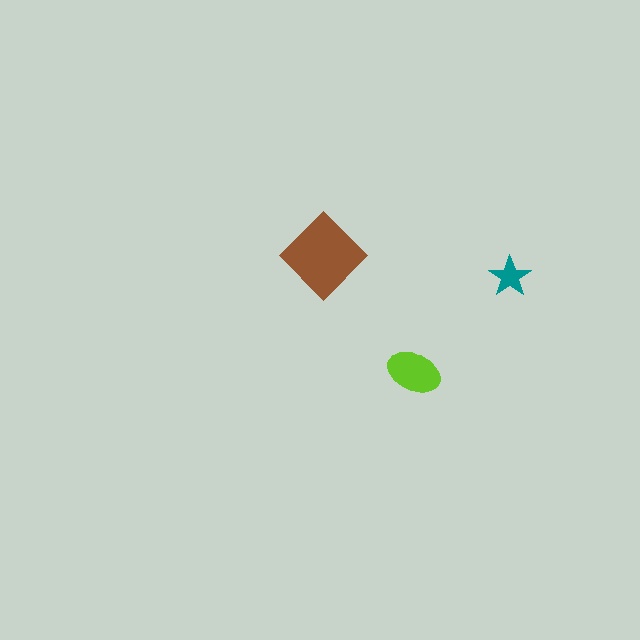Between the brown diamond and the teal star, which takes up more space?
The brown diamond.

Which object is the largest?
The brown diamond.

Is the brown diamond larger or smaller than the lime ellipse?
Larger.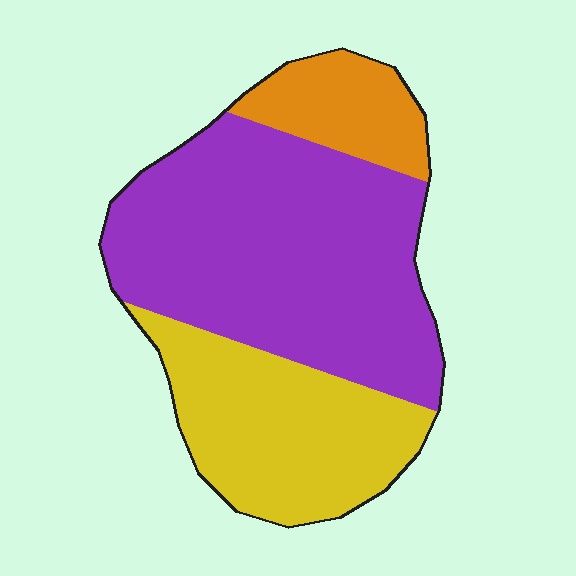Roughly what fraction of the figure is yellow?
Yellow covers about 30% of the figure.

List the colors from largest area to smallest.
From largest to smallest: purple, yellow, orange.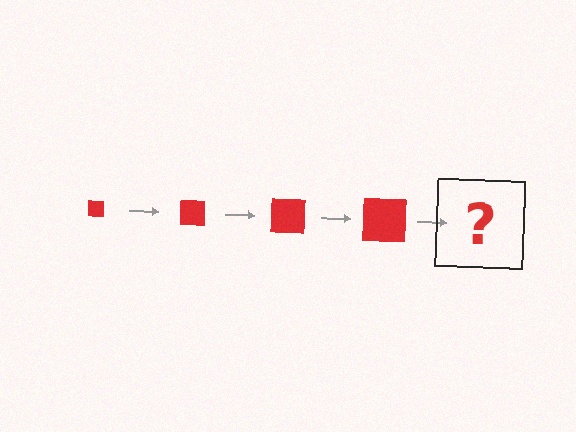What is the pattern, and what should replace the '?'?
The pattern is that the square gets progressively larger each step. The '?' should be a red square, larger than the previous one.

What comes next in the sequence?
The next element should be a red square, larger than the previous one.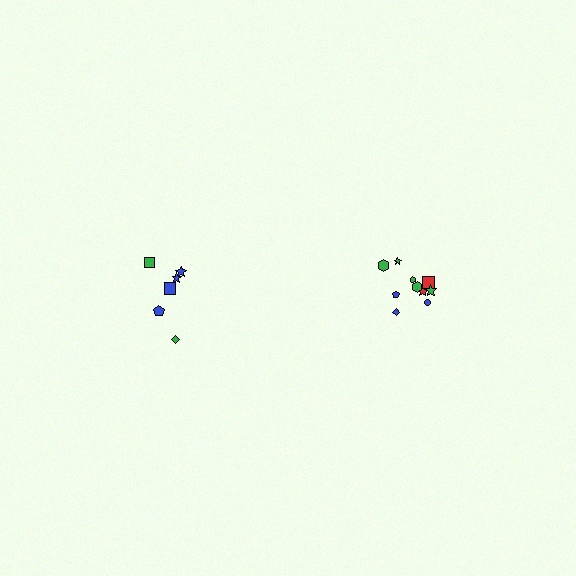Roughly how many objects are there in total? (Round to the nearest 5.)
Roughly 15 objects in total.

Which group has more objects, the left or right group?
The right group.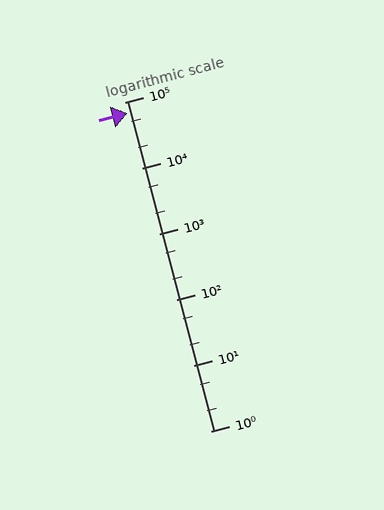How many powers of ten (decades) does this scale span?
The scale spans 5 decades, from 1 to 100000.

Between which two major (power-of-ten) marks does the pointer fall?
The pointer is between 10000 and 100000.